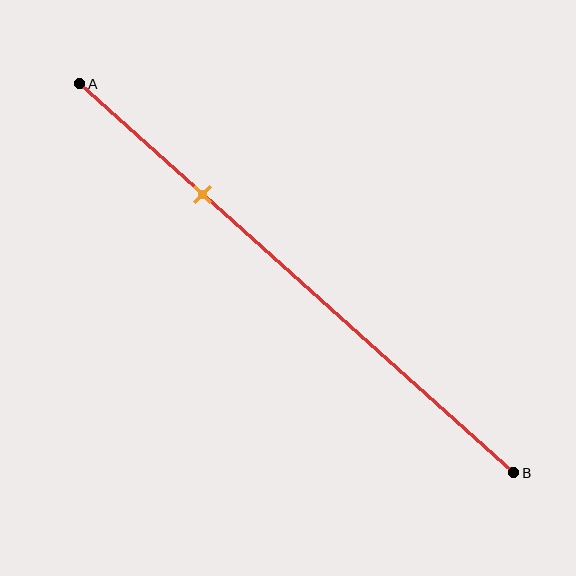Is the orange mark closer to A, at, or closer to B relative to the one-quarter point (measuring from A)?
The orange mark is closer to point B than the one-quarter point of segment AB.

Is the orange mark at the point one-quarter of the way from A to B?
No, the mark is at about 30% from A, not at the 25% one-quarter point.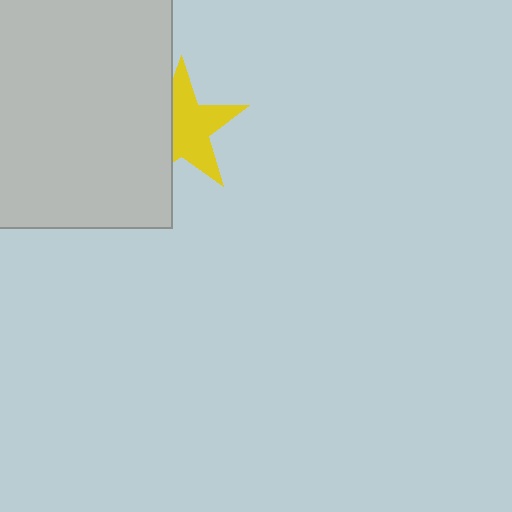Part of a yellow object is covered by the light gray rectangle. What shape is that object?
It is a star.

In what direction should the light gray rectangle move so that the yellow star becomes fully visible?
The light gray rectangle should move left. That is the shortest direction to clear the overlap and leave the yellow star fully visible.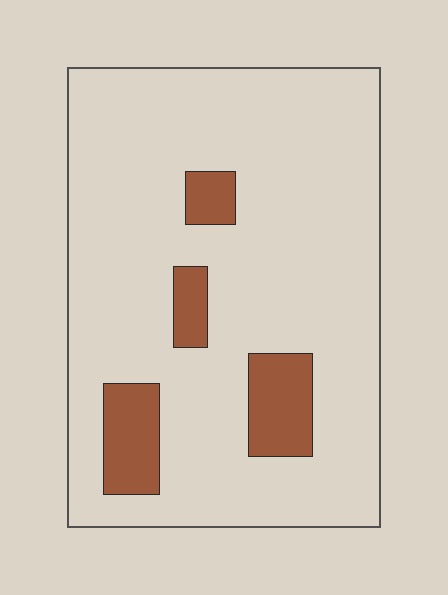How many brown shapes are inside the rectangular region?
4.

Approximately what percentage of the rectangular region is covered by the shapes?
Approximately 15%.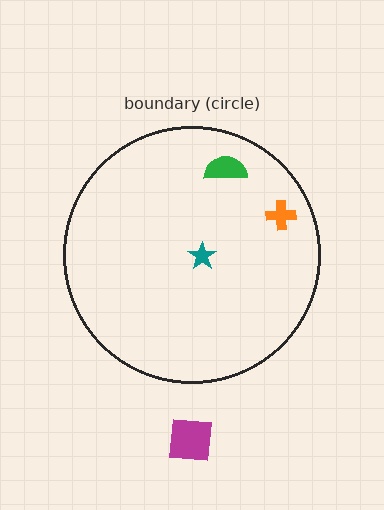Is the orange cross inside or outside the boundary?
Inside.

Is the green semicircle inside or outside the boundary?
Inside.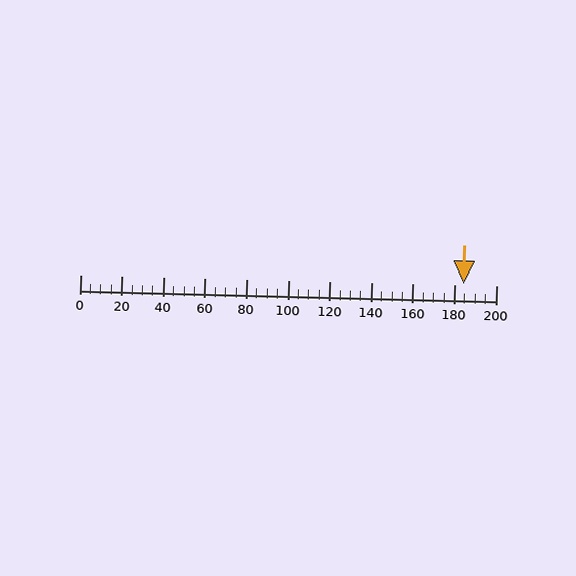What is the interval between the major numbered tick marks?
The major tick marks are spaced 20 units apart.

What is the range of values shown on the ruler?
The ruler shows values from 0 to 200.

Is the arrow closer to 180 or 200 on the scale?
The arrow is closer to 180.